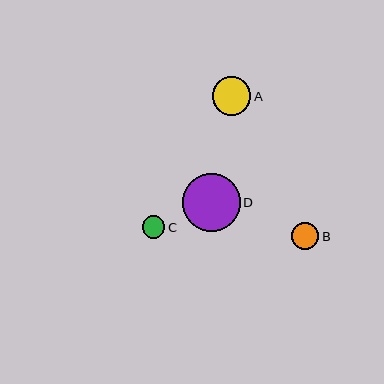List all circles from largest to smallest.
From largest to smallest: D, A, B, C.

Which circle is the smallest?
Circle C is the smallest with a size of approximately 23 pixels.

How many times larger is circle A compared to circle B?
Circle A is approximately 1.4 times the size of circle B.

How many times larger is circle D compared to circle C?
Circle D is approximately 2.6 times the size of circle C.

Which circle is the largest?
Circle D is the largest with a size of approximately 58 pixels.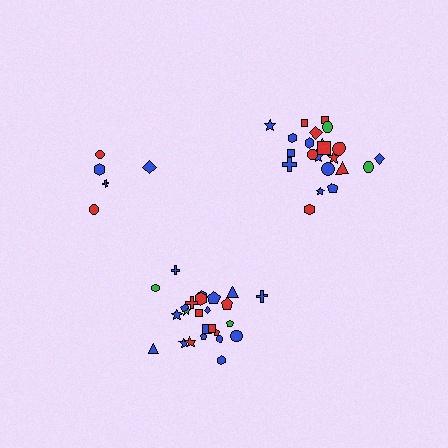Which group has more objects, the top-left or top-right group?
The top-right group.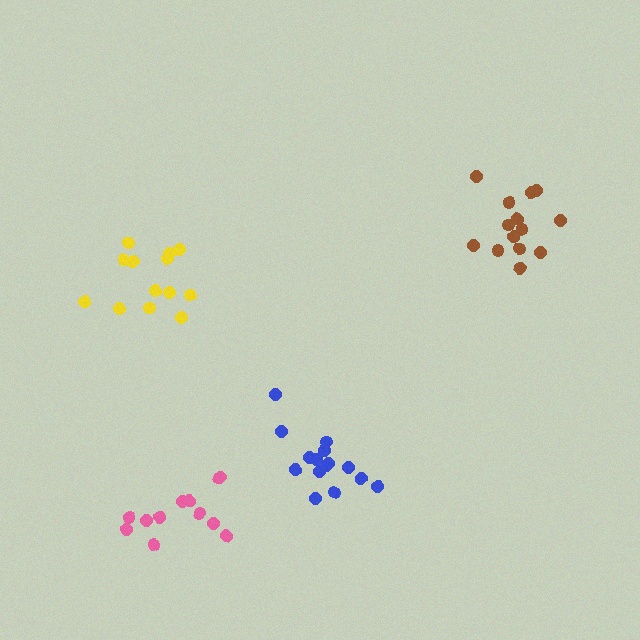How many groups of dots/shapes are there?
There are 4 groups.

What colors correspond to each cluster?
The clusters are colored: yellow, blue, brown, pink.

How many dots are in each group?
Group 1: 13 dots, Group 2: 15 dots, Group 3: 14 dots, Group 4: 12 dots (54 total).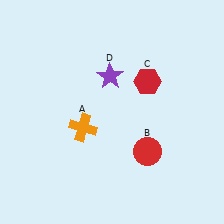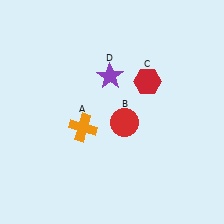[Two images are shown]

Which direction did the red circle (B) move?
The red circle (B) moved up.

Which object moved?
The red circle (B) moved up.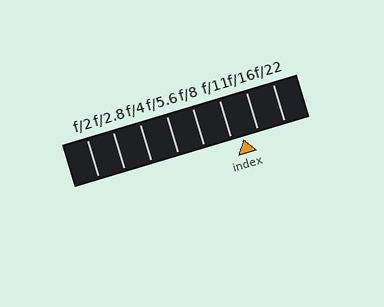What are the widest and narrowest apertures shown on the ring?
The widest aperture shown is f/2 and the narrowest is f/22.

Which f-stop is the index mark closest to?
The index mark is closest to f/11.